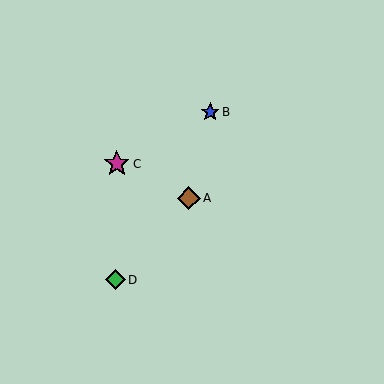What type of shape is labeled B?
Shape B is a blue star.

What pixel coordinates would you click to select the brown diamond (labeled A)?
Click at (189, 198) to select the brown diamond A.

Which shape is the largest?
The magenta star (labeled C) is the largest.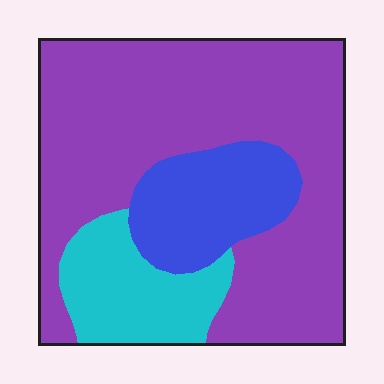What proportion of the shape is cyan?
Cyan takes up about one sixth (1/6) of the shape.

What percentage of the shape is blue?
Blue takes up about one sixth (1/6) of the shape.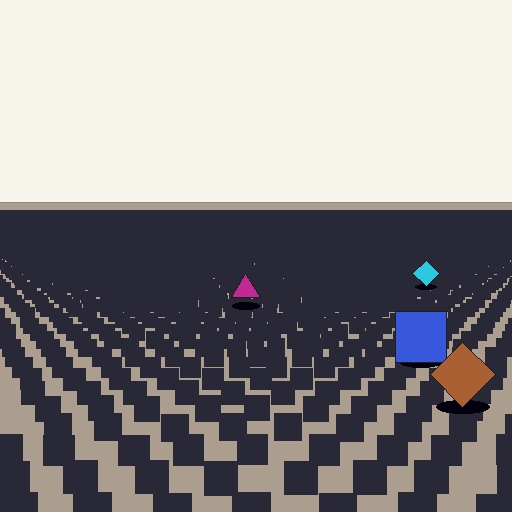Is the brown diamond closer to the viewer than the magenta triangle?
Yes. The brown diamond is closer — you can tell from the texture gradient: the ground texture is coarser near it.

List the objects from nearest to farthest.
From nearest to farthest: the brown diamond, the blue square, the magenta triangle, the cyan diamond.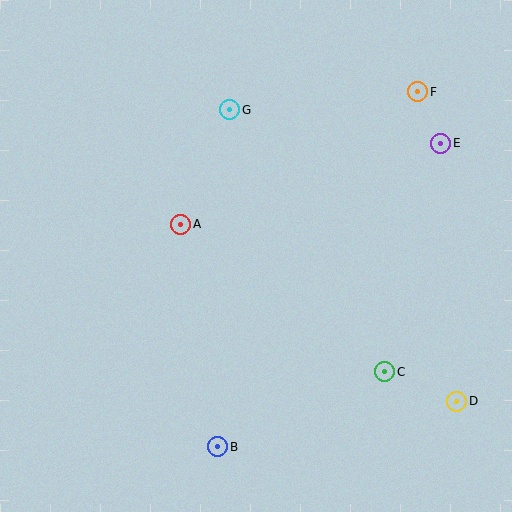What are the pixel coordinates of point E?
Point E is at (441, 143).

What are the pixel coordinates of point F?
Point F is at (418, 92).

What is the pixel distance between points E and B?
The distance between E and B is 376 pixels.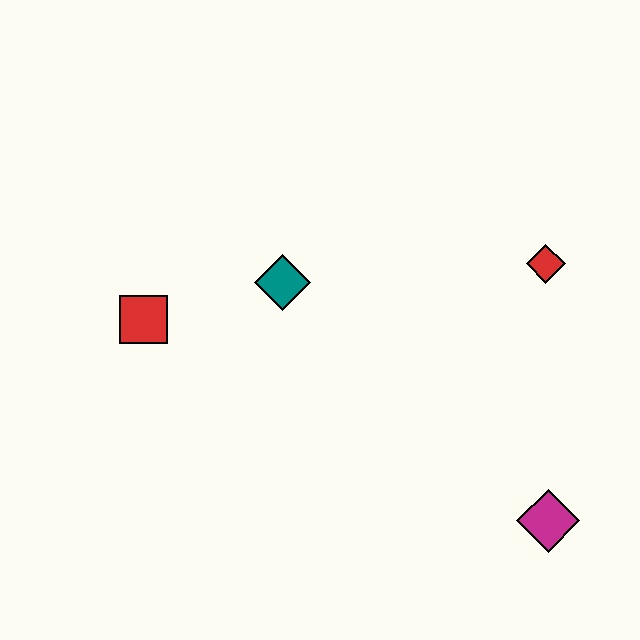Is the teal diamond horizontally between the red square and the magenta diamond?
Yes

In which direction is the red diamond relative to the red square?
The red diamond is to the right of the red square.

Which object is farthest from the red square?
The magenta diamond is farthest from the red square.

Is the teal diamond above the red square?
Yes